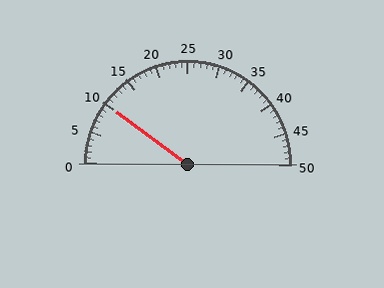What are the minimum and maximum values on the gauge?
The gauge ranges from 0 to 50.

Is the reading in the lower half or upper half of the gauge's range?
The reading is in the lower half of the range (0 to 50).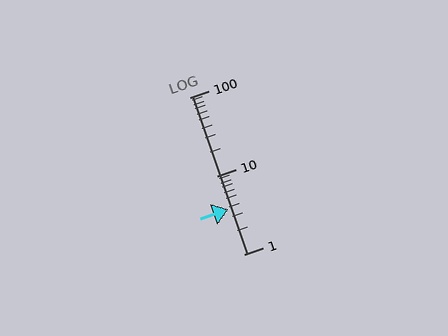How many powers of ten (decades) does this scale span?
The scale spans 2 decades, from 1 to 100.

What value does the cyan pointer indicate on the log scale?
The pointer indicates approximately 3.7.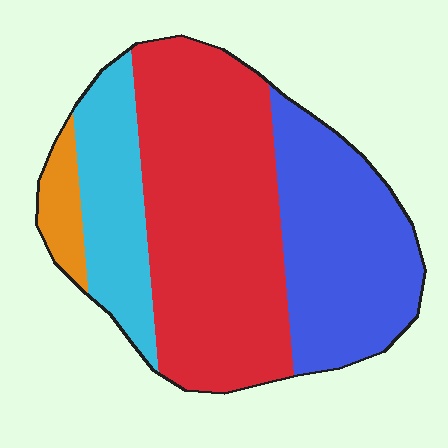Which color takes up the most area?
Red, at roughly 45%.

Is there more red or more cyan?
Red.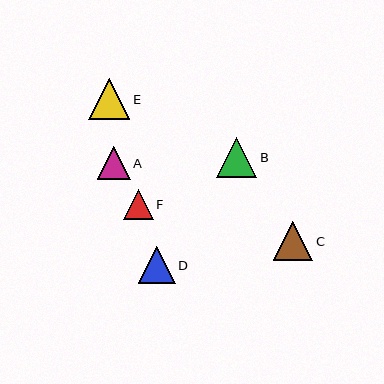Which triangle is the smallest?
Triangle F is the smallest with a size of approximately 30 pixels.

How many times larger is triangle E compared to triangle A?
Triangle E is approximately 1.3 times the size of triangle A.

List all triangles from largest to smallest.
From largest to smallest: E, B, C, D, A, F.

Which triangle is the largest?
Triangle E is the largest with a size of approximately 41 pixels.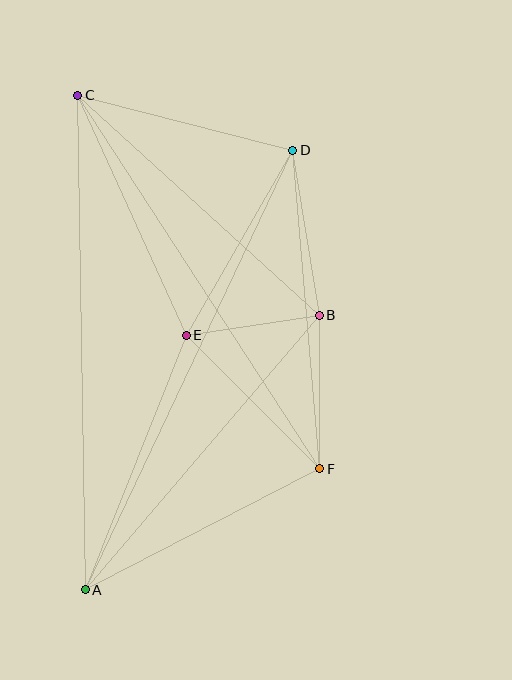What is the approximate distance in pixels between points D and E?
The distance between D and E is approximately 214 pixels.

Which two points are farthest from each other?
Points A and C are farthest from each other.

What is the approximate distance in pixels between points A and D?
The distance between A and D is approximately 486 pixels.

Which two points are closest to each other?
Points B and E are closest to each other.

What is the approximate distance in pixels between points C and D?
The distance between C and D is approximately 222 pixels.